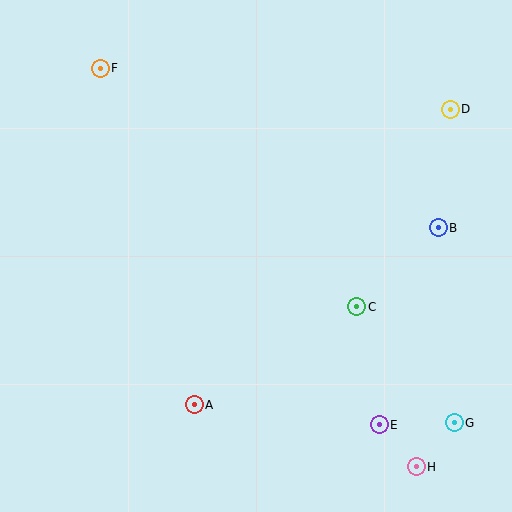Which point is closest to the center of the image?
Point C at (357, 307) is closest to the center.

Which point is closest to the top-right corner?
Point D is closest to the top-right corner.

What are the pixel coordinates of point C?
Point C is at (357, 307).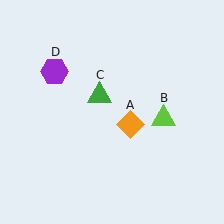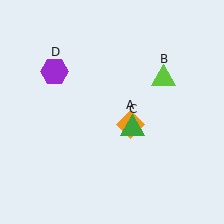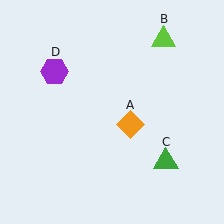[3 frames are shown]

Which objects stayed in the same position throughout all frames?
Orange diamond (object A) and purple hexagon (object D) remained stationary.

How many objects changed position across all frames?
2 objects changed position: lime triangle (object B), green triangle (object C).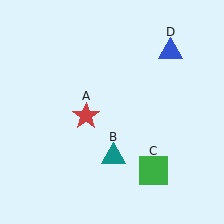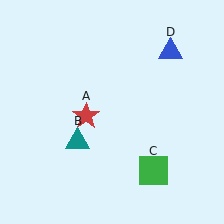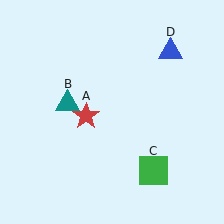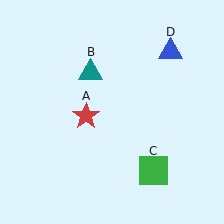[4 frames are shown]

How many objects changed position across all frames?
1 object changed position: teal triangle (object B).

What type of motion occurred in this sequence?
The teal triangle (object B) rotated clockwise around the center of the scene.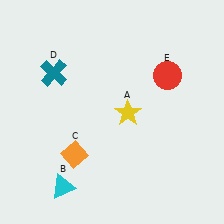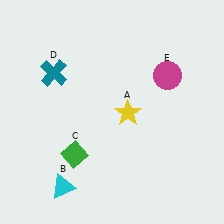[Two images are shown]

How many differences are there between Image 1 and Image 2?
There are 2 differences between the two images.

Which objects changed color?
C changed from orange to green. E changed from red to magenta.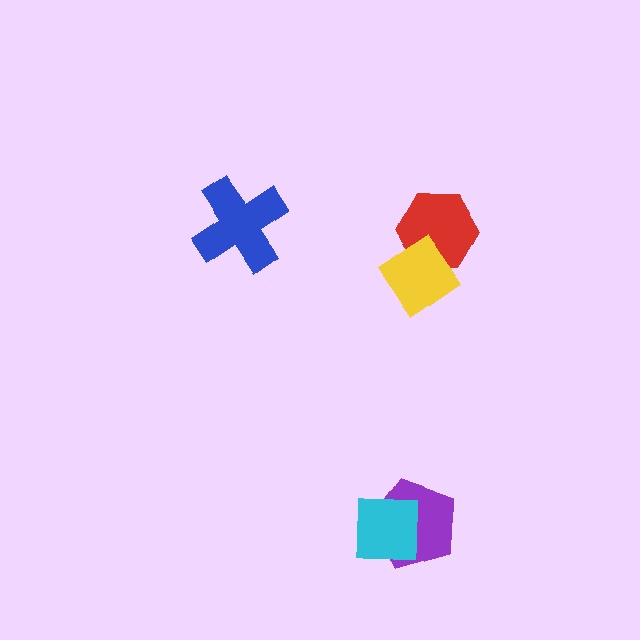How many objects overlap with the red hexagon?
1 object overlaps with the red hexagon.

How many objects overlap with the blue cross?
0 objects overlap with the blue cross.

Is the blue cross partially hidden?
No, no other shape covers it.